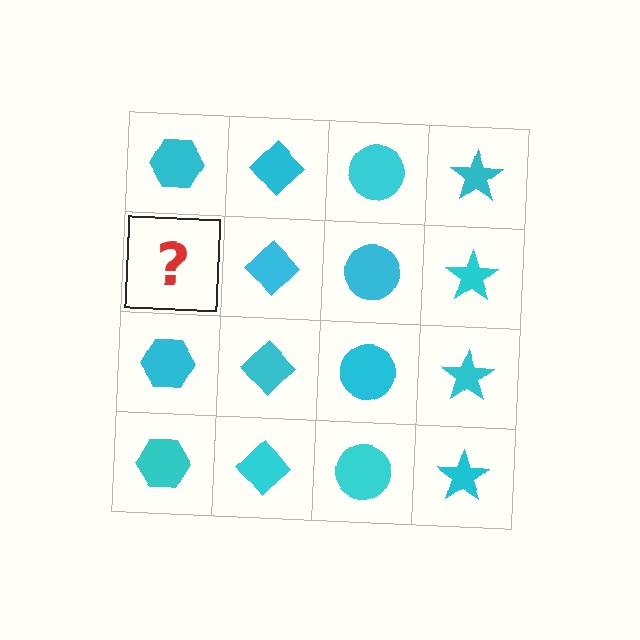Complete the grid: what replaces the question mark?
The question mark should be replaced with a cyan hexagon.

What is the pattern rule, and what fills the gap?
The rule is that each column has a consistent shape. The gap should be filled with a cyan hexagon.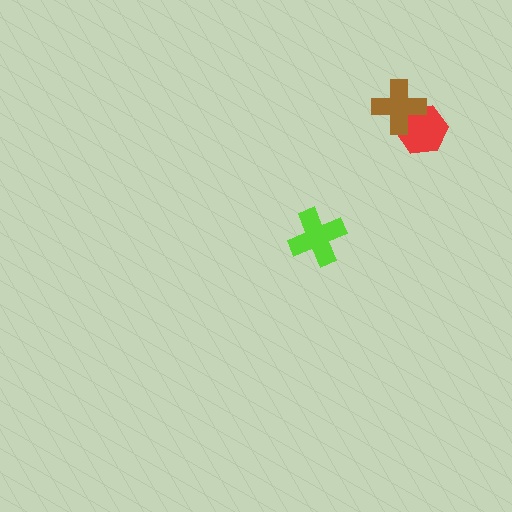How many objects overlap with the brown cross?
1 object overlaps with the brown cross.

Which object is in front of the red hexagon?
The brown cross is in front of the red hexagon.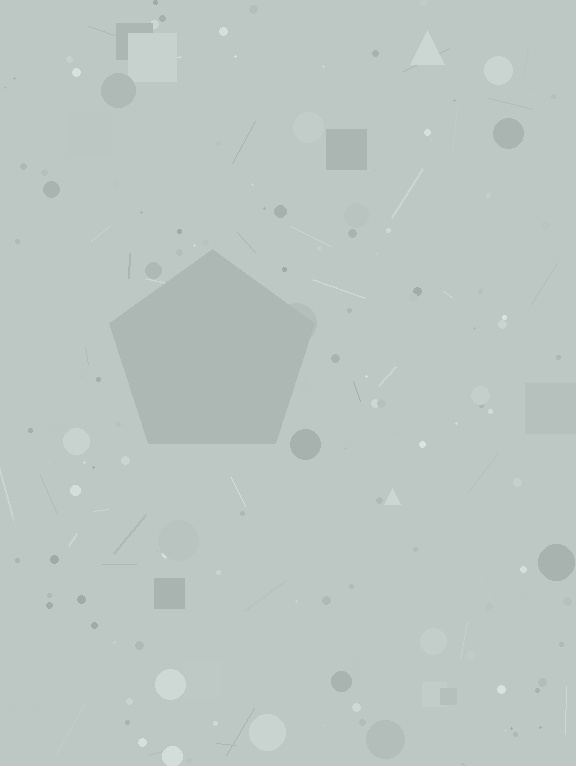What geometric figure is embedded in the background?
A pentagon is embedded in the background.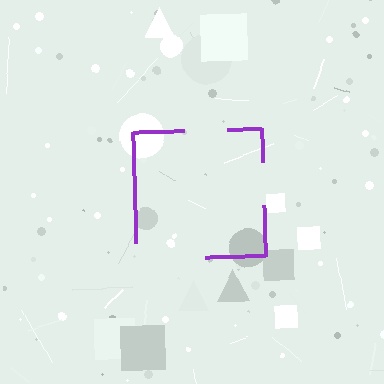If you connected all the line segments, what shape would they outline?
They would outline a square.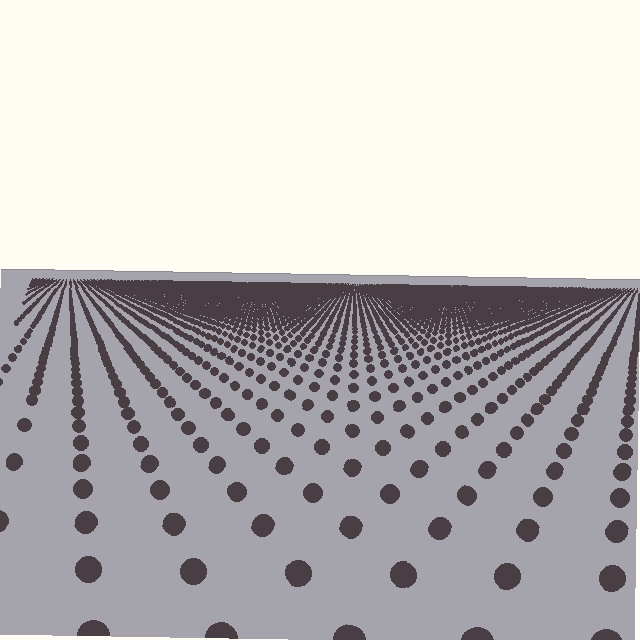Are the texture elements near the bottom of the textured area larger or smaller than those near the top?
Larger. Near the bottom, elements are closer to the viewer and appear at a bigger on-screen size.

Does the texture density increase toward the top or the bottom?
Density increases toward the top.